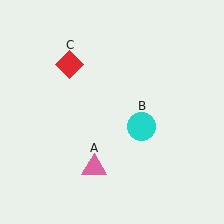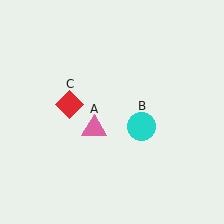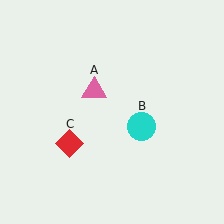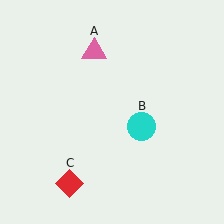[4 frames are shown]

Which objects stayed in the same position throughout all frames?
Cyan circle (object B) remained stationary.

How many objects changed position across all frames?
2 objects changed position: pink triangle (object A), red diamond (object C).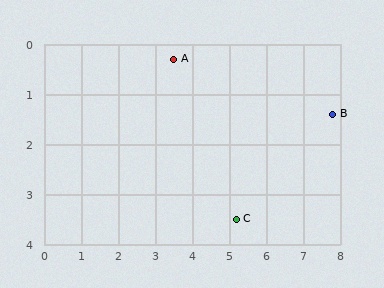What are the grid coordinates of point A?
Point A is at approximately (3.5, 0.3).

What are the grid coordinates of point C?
Point C is at approximately (5.2, 3.5).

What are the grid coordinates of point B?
Point B is at approximately (7.8, 1.4).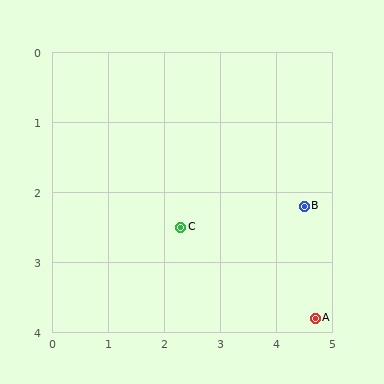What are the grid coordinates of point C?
Point C is at approximately (2.3, 2.5).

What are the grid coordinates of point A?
Point A is at approximately (4.7, 3.8).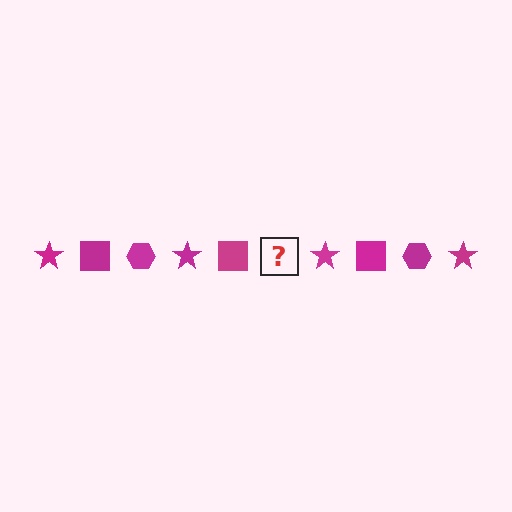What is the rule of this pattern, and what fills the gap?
The rule is that the pattern cycles through star, square, hexagon shapes in magenta. The gap should be filled with a magenta hexagon.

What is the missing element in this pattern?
The missing element is a magenta hexagon.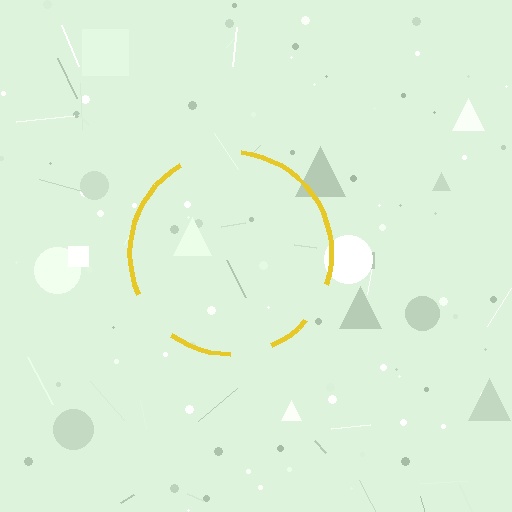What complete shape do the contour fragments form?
The contour fragments form a circle.